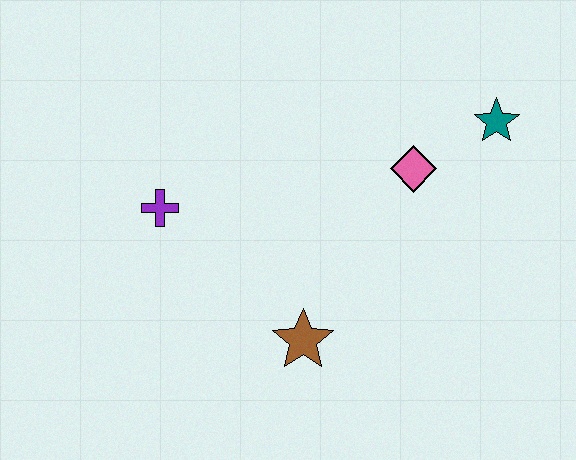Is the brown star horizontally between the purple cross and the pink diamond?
Yes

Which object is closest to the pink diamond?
The teal star is closest to the pink diamond.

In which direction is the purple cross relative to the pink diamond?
The purple cross is to the left of the pink diamond.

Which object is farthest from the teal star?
The purple cross is farthest from the teal star.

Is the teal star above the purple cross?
Yes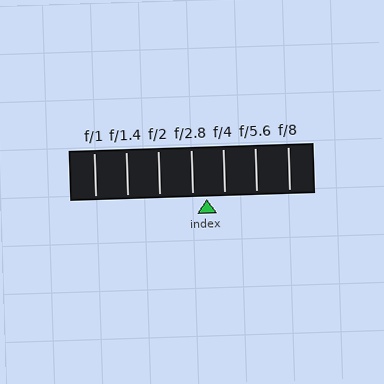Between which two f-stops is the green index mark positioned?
The index mark is between f/2.8 and f/4.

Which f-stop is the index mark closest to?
The index mark is closest to f/2.8.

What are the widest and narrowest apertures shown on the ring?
The widest aperture shown is f/1 and the narrowest is f/8.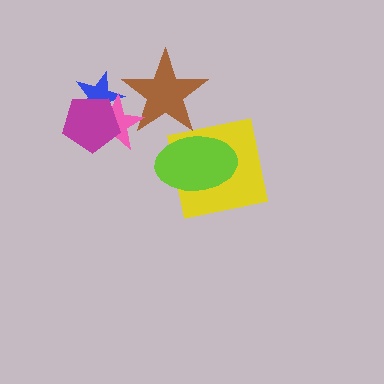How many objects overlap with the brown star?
2 objects overlap with the brown star.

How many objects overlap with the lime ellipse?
2 objects overlap with the lime ellipse.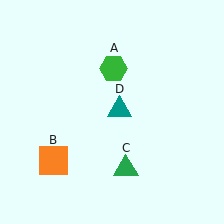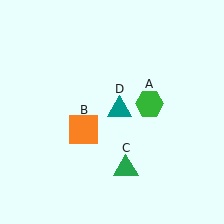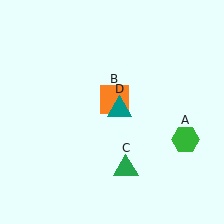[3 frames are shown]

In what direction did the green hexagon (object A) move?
The green hexagon (object A) moved down and to the right.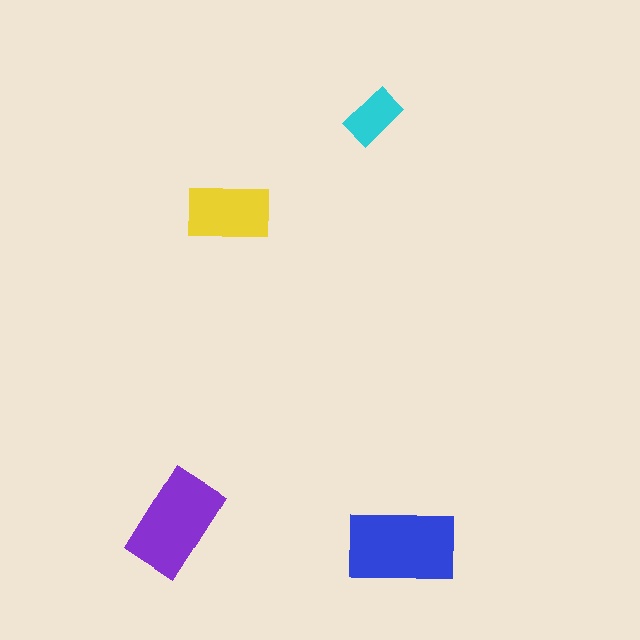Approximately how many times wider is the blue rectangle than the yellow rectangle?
About 1.5 times wider.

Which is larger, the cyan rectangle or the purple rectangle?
The purple one.